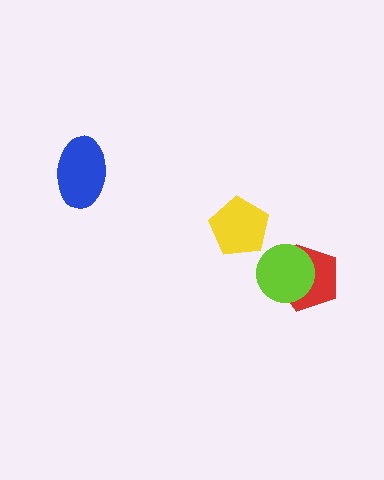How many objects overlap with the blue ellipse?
0 objects overlap with the blue ellipse.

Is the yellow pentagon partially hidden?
No, no other shape covers it.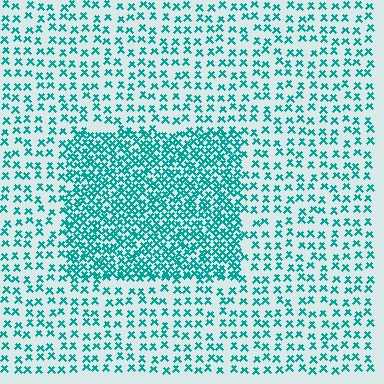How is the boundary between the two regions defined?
The boundary is defined by a change in element density (approximately 2.4x ratio). All elements are the same color, size, and shape.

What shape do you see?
I see a rectangle.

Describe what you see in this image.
The image contains small teal elements arranged at two different densities. A rectangle-shaped region is visible where the elements are more densely packed than the surrounding area.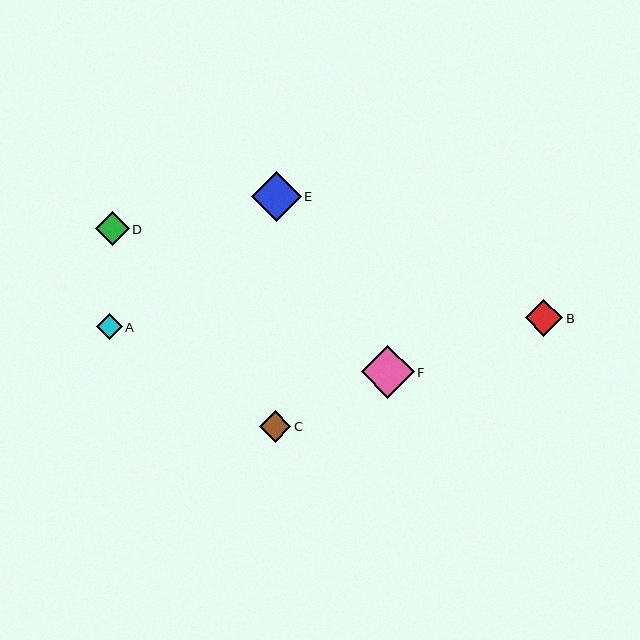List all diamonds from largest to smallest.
From largest to smallest: F, E, B, D, C, A.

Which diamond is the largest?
Diamond F is the largest with a size of approximately 53 pixels.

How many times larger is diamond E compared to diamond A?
Diamond E is approximately 1.9 times the size of diamond A.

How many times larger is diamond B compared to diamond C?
Diamond B is approximately 1.2 times the size of diamond C.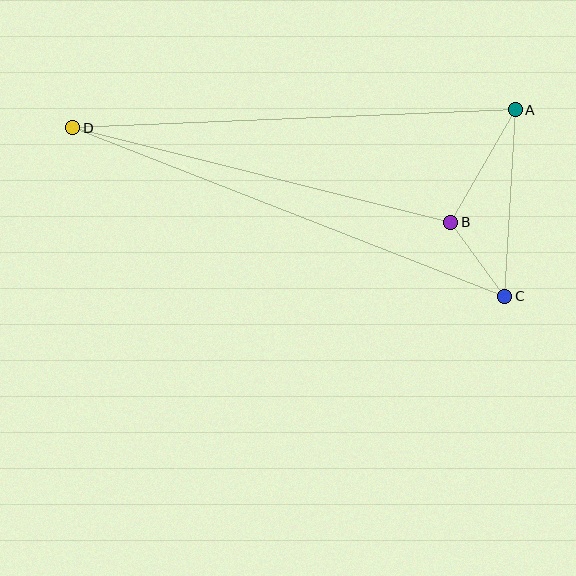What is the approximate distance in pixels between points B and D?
The distance between B and D is approximately 390 pixels.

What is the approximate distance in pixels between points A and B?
The distance between A and B is approximately 130 pixels.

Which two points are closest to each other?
Points B and C are closest to each other.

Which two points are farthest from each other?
Points C and D are farthest from each other.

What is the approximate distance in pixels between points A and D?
The distance between A and D is approximately 443 pixels.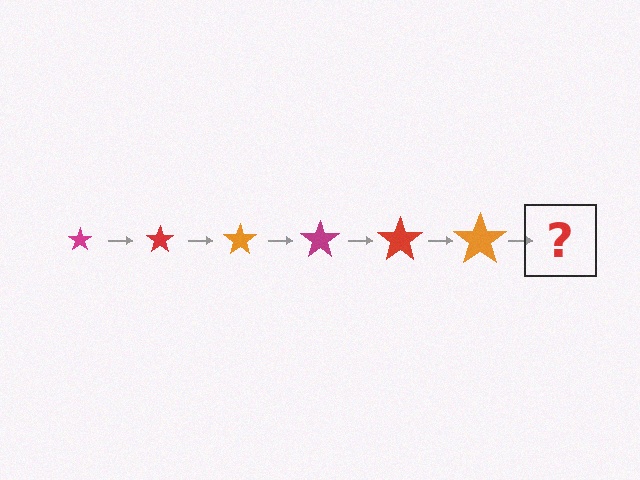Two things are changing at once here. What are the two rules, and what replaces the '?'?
The two rules are that the star grows larger each step and the color cycles through magenta, red, and orange. The '?' should be a magenta star, larger than the previous one.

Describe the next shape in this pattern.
It should be a magenta star, larger than the previous one.